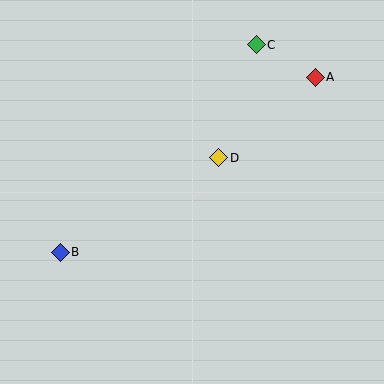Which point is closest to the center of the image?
Point D at (219, 158) is closest to the center.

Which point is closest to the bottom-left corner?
Point B is closest to the bottom-left corner.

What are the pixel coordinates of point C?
Point C is at (256, 45).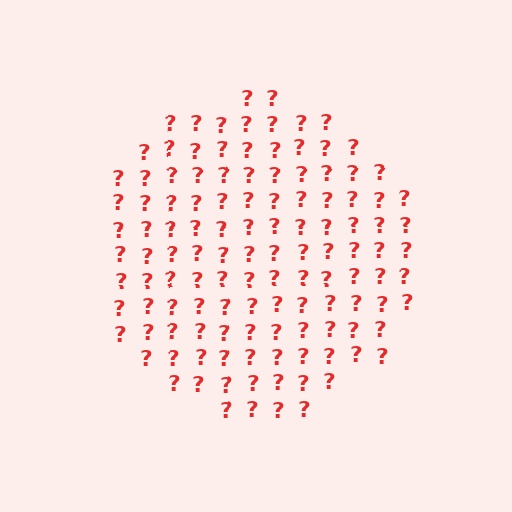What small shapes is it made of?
It is made of small question marks.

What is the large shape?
The large shape is a circle.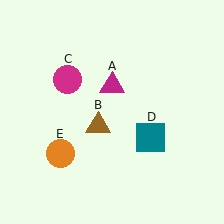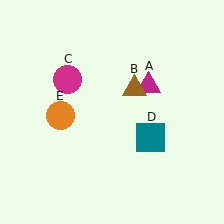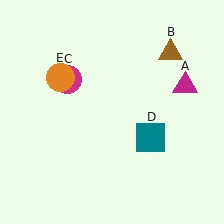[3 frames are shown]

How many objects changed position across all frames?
3 objects changed position: magenta triangle (object A), brown triangle (object B), orange circle (object E).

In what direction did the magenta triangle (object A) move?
The magenta triangle (object A) moved right.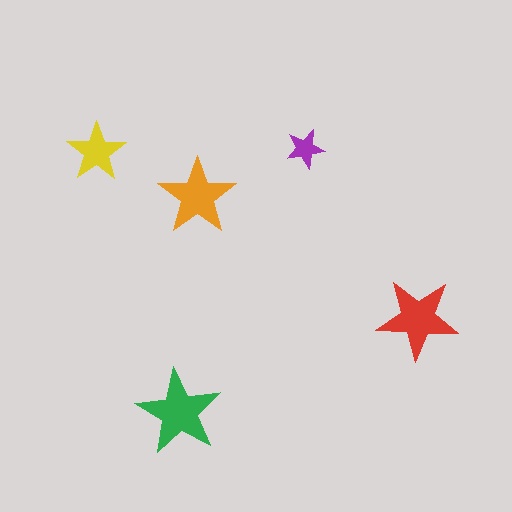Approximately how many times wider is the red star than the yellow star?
About 1.5 times wider.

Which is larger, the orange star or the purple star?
The orange one.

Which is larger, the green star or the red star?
The green one.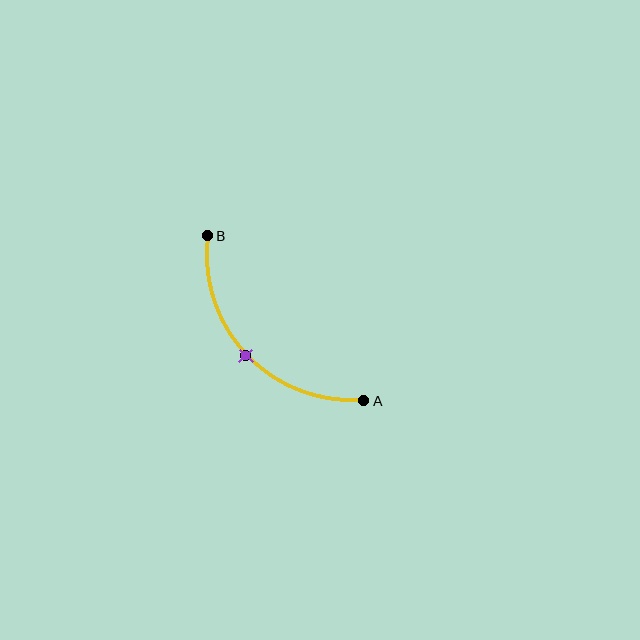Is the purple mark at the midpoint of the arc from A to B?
Yes. The purple mark lies on the arc at equal arc-length from both A and B — it is the arc midpoint.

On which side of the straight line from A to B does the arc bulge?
The arc bulges below and to the left of the straight line connecting A and B.